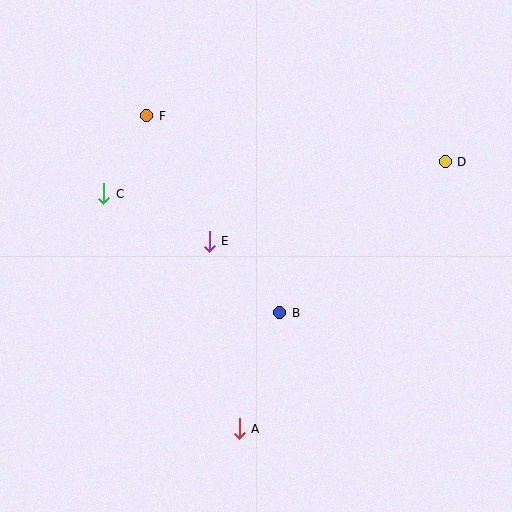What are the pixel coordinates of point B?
Point B is at (279, 313).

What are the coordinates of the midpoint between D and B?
The midpoint between D and B is at (362, 237).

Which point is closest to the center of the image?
Point E at (209, 241) is closest to the center.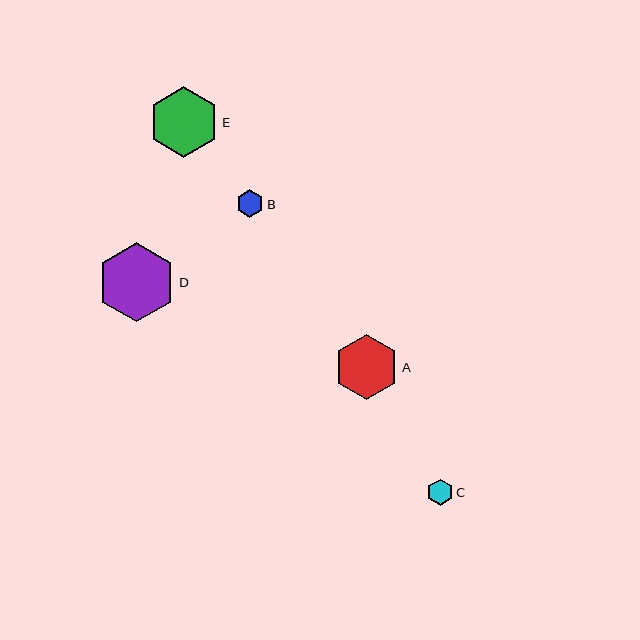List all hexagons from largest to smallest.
From largest to smallest: D, E, A, B, C.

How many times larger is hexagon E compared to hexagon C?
Hexagon E is approximately 2.7 times the size of hexagon C.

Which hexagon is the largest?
Hexagon D is the largest with a size of approximately 79 pixels.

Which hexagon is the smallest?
Hexagon C is the smallest with a size of approximately 26 pixels.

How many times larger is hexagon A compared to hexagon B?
Hexagon A is approximately 2.4 times the size of hexagon B.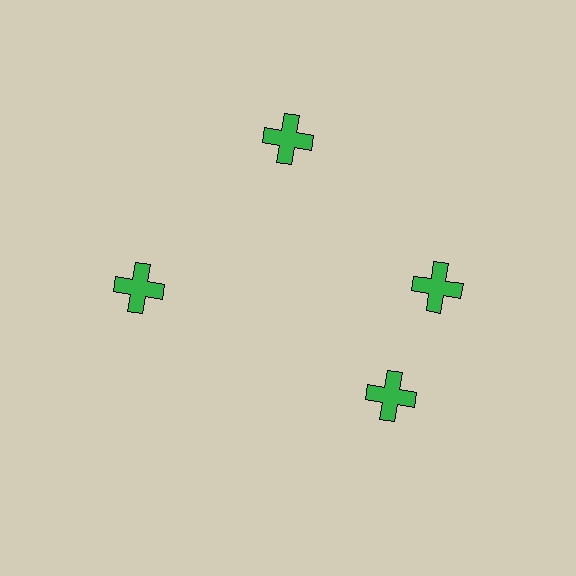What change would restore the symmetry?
The symmetry would be restored by rotating it back into even spacing with its neighbors so that all 4 crosses sit at equal angles and equal distance from the center.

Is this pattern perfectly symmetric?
No. The 4 green crosses are arranged in a ring, but one element near the 6 o'clock position is rotated out of alignment along the ring, breaking the 4-fold rotational symmetry.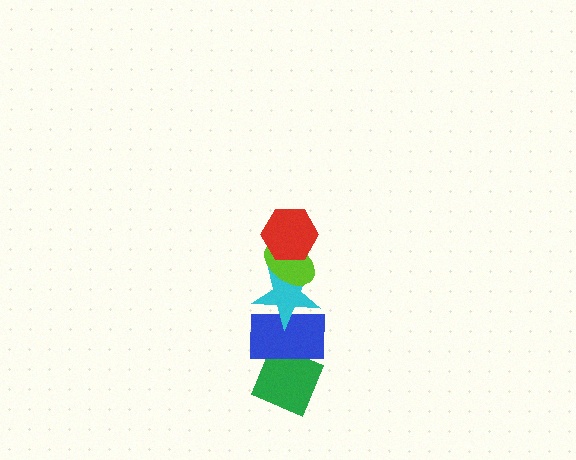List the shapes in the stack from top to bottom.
From top to bottom: the red hexagon, the lime ellipse, the cyan star, the blue rectangle, the green diamond.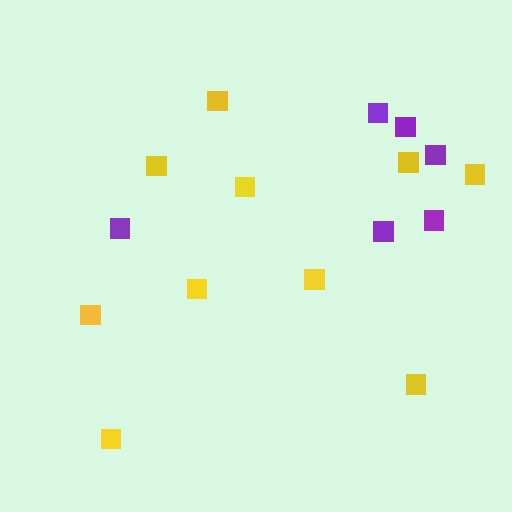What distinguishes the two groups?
There are 2 groups: one group of purple squares (6) and one group of yellow squares (10).